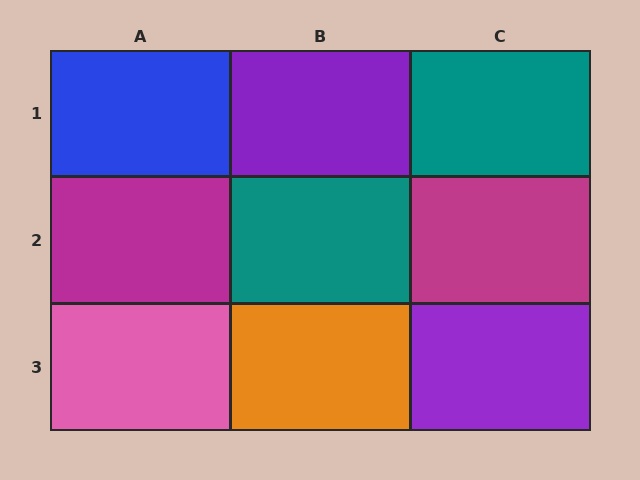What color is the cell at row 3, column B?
Orange.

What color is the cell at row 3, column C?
Purple.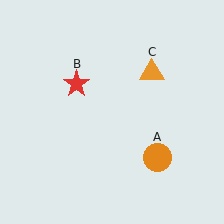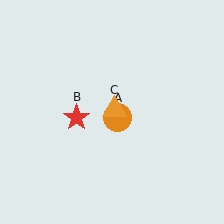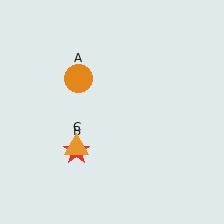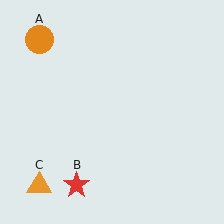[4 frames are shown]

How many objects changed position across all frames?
3 objects changed position: orange circle (object A), red star (object B), orange triangle (object C).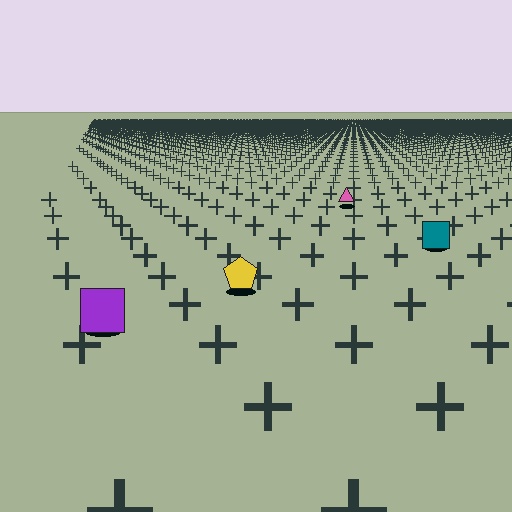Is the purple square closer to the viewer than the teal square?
Yes. The purple square is closer — you can tell from the texture gradient: the ground texture is coarser near it.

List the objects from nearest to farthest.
From nearest to farthest: the purple square, the yellow pentagon, the teal square, the pink triangle.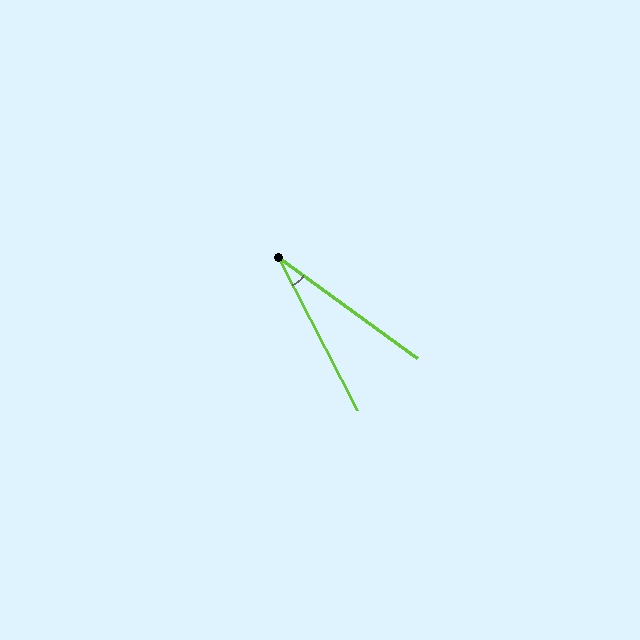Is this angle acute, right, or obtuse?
It is acute.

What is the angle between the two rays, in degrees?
Approximately 27 degrees.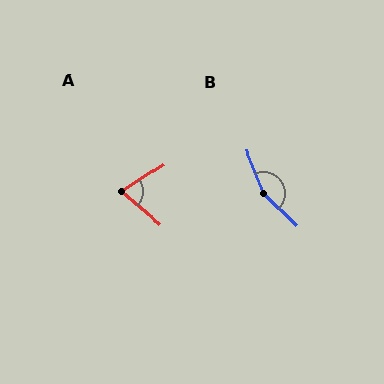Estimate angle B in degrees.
Approximately 157 degrees.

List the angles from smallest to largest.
A (73°), B (157°).